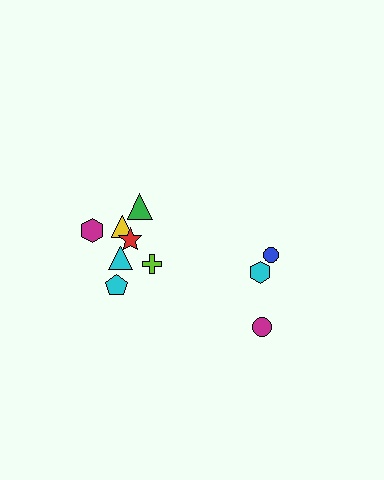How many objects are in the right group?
There are 3 objects.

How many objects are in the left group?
There are 7 objects.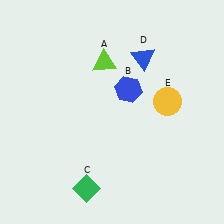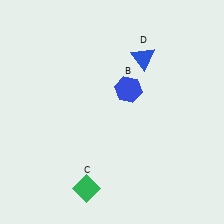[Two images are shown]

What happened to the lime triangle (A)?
The lime triangle (A) was removed in Image 2. It was in the top-left area of Image 1.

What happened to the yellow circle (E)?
The yellow circle (E) was removed in Image 2. It was in the top-right area of Image 1.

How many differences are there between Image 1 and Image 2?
There are 2 differences between the two images.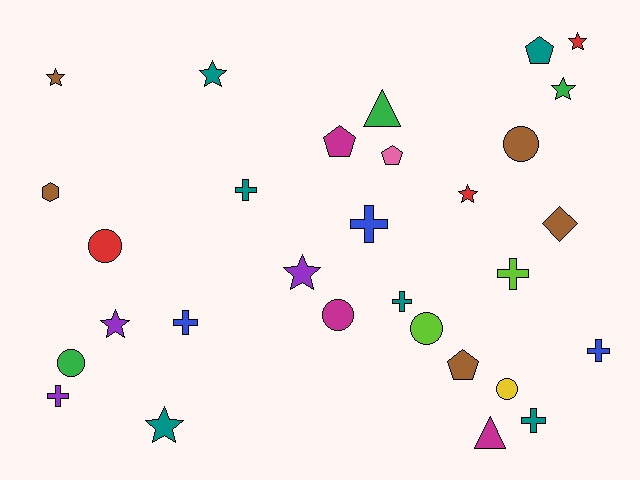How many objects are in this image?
There are 30 objects.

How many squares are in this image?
There are no squares.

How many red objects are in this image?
There are 3 red objects.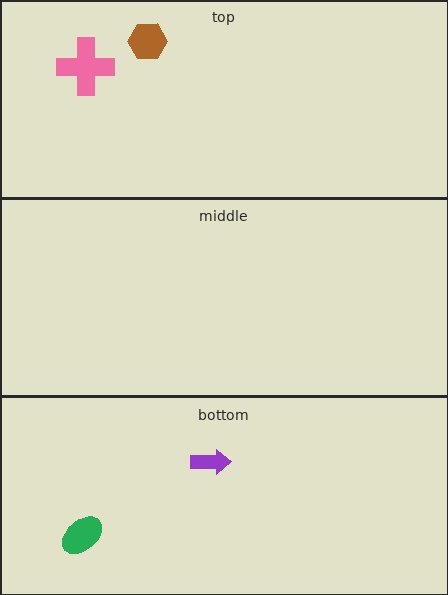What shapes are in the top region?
The brown hexagon, the pink cross.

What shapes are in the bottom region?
The purple arrow, the green ellipse.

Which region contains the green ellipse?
The bottom region.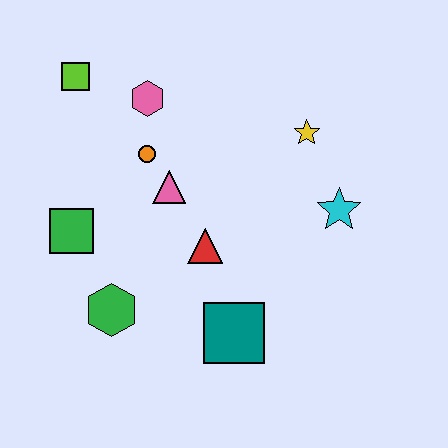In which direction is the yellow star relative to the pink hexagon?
The yellow star is to the right of the pink hexagon.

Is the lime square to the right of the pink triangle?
No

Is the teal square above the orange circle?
No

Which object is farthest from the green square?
The cyan star is farthest from the green square.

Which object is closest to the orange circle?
The pink triangle is closest to the orange circle.